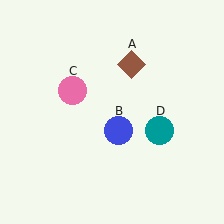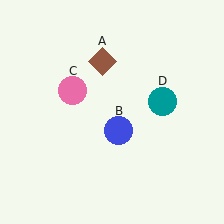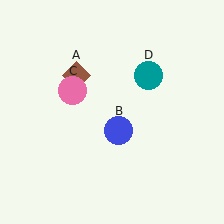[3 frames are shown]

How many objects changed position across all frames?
2 objects changed position: brown diamond (object A), teal circle (object D).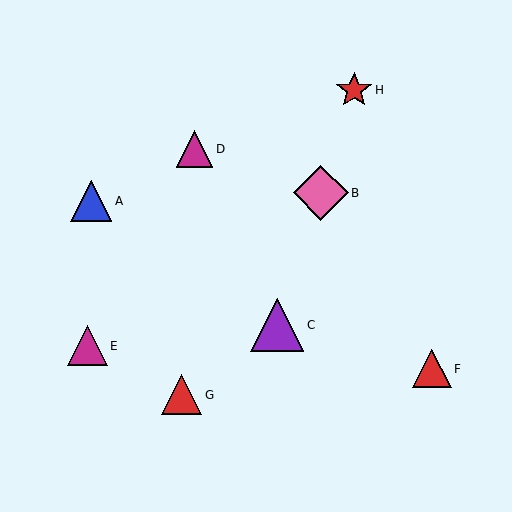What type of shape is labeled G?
Shape G is a red triangle.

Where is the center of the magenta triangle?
The center of the magenta triangle is at (194, 149).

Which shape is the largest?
The pink diamond (labeled B) is the largest.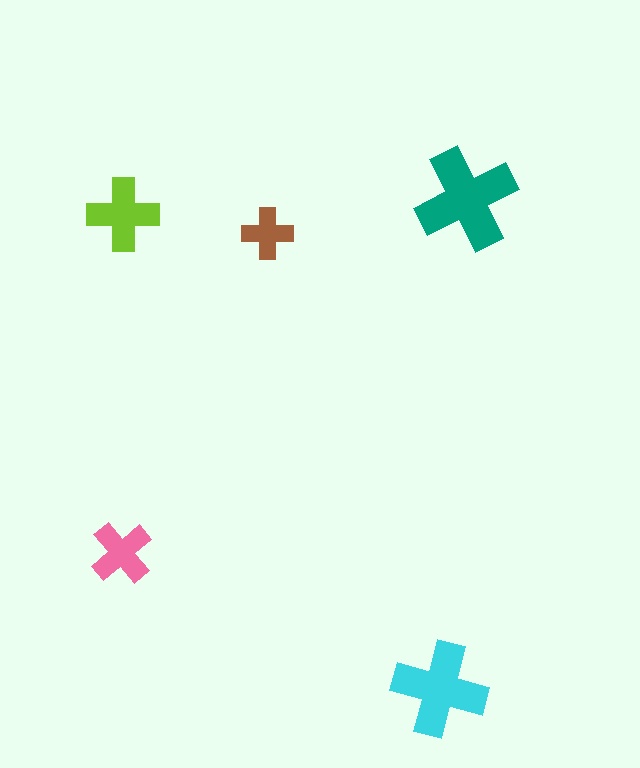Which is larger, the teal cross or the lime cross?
The teal one.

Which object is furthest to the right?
The teal cross is rightmost.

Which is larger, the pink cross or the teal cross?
The teal one.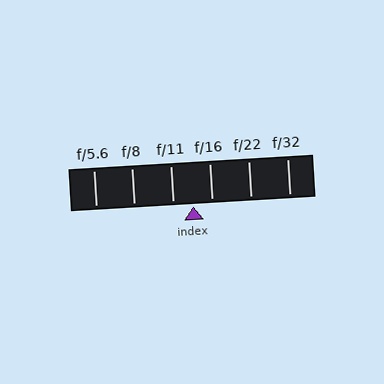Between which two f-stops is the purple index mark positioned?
The index mark is between f/11 and f/16.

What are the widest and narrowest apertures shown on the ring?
The widest aperture shown is f/5.6 and the narrowest is f/32.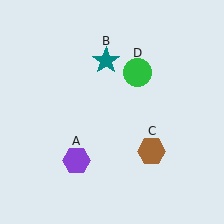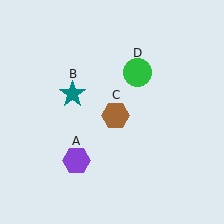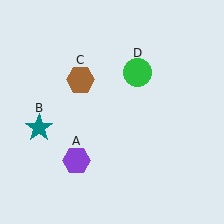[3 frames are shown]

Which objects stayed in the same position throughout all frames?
Purple hexagon (object A) and green circle (object D) remained stationary.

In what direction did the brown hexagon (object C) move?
The brown hexagon (object C) moved up and to the left.